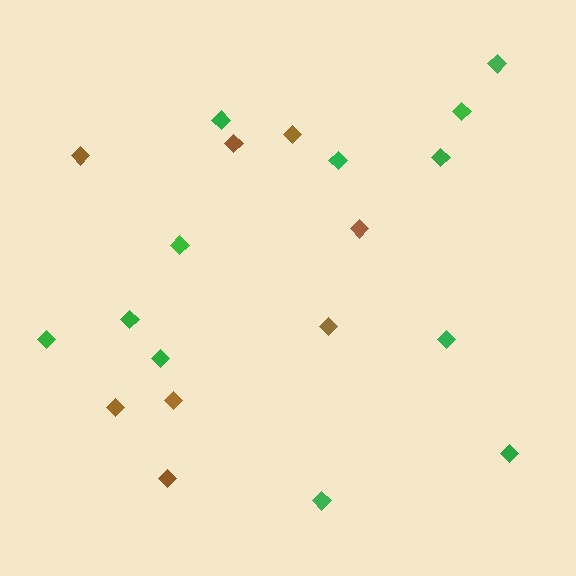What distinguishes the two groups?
There are 2 groups: one group of green diamonds (12) and one group of brown diamonds (8).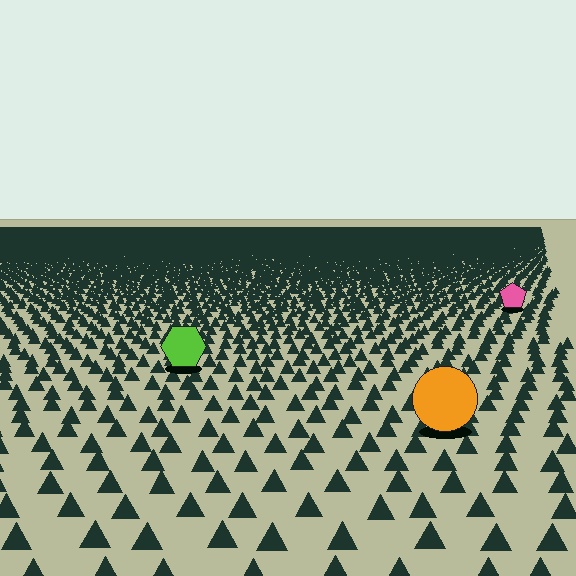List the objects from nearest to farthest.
From nearest to farthest: the orange circle, the lime hexagon, the pink pentagon.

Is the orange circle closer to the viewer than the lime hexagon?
Yes. The orange circle is closer — you can tell from the texture gradient: the ground texture is coarser near it.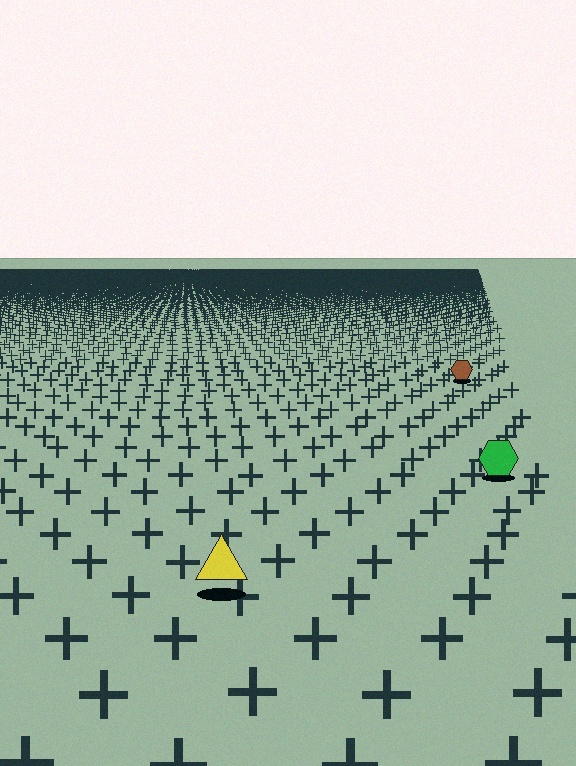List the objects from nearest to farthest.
From nearest to farthest: the yellow triangle, the green hexagon, the brown hexagon.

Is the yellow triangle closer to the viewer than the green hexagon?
Yes. The yellow triangle is closer — you can tell from the texture gradient: the ground texture is coarser near it.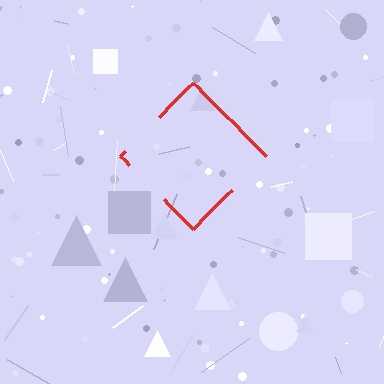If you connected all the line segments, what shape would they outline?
They would outline a diamond.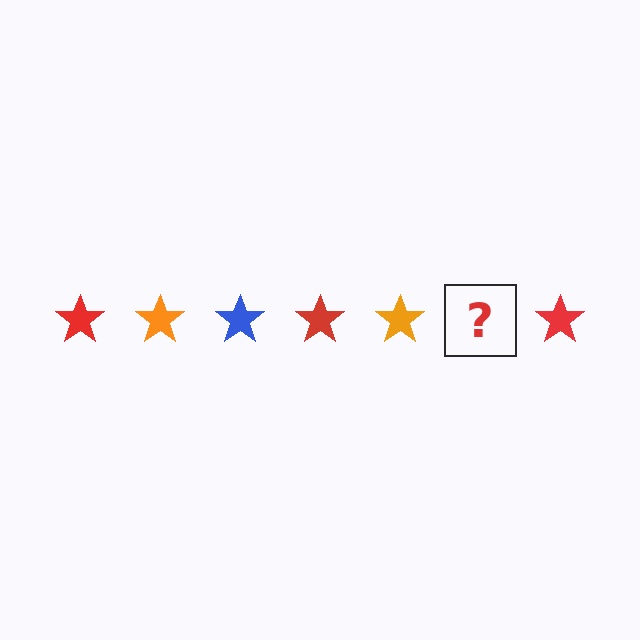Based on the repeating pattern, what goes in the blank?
The blank should be a blue star.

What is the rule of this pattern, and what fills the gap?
The rule is that the pattern cycles through red, orange, blue stars. The gap should be filled with a blue star.